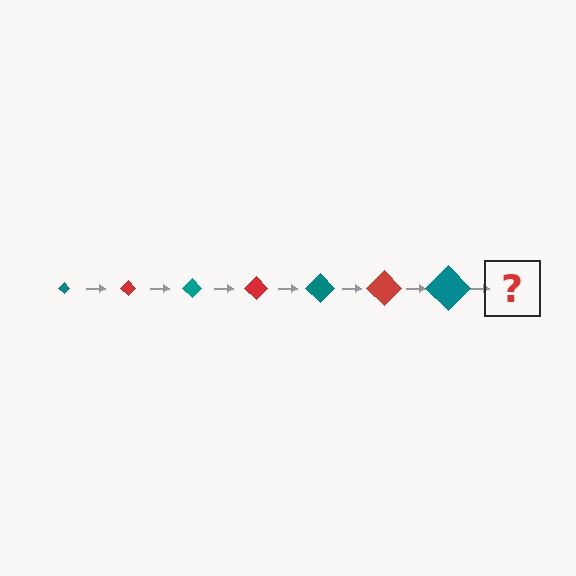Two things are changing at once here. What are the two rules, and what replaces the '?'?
The two rules are that the diamond grows larger each step and the color cycles through teal and red. The '?' should be a red diamond, larger than the previous one.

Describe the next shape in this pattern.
It should be a red diamond, larger than the previous one.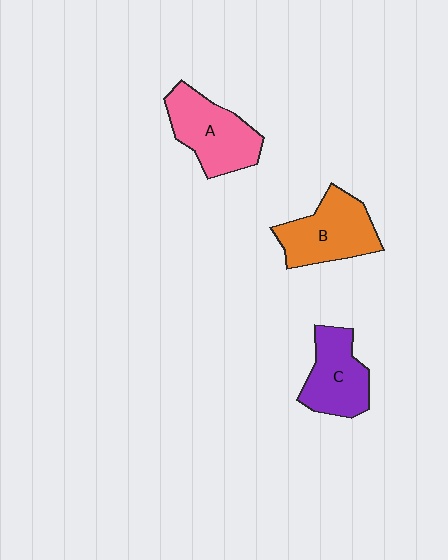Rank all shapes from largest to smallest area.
From largest to smallest: A (pink), B (orange), C (purple).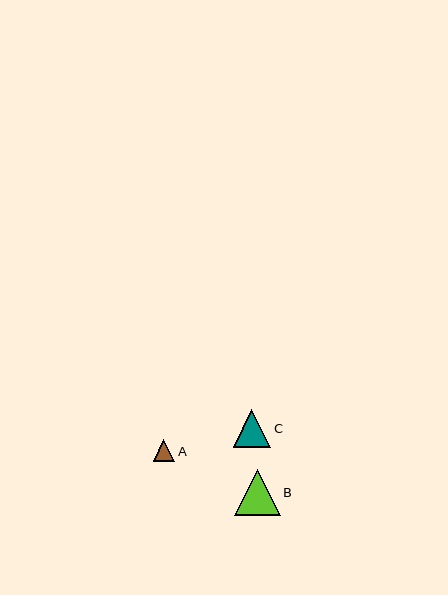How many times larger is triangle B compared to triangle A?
Triangle B is approximately 2.1 times the size of triangle A.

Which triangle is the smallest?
Triangle A is the smallest with a size of approximately 22 pixels.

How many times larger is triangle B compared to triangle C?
Triangle B is approximately 1.2 times the size of triangle C.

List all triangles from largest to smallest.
From largest to smallest: B, C, A.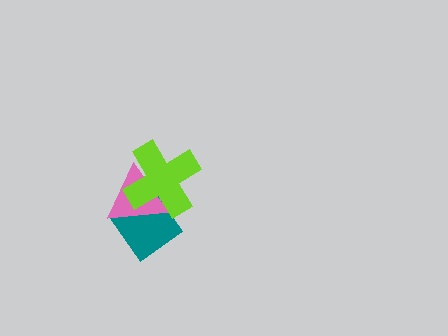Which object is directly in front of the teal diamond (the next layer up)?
The pink triangle is directly in front of the teal diamond.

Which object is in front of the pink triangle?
The lime cross is in front of the pink triangle.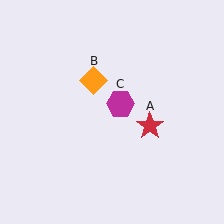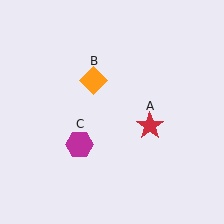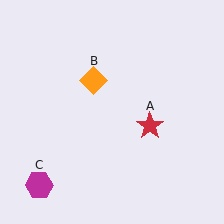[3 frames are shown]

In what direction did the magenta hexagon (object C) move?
The magenta hexagon (object C) moved down and to the left.